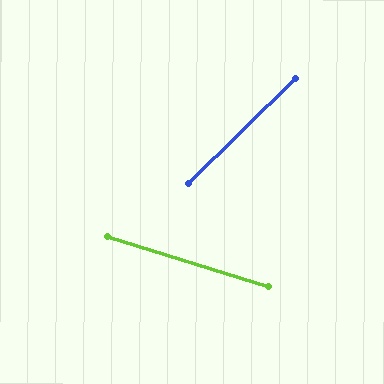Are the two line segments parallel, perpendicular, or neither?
Neither parallel nor perpendicular — they differ by about 62°.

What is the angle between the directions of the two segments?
Approximately 62 degrees.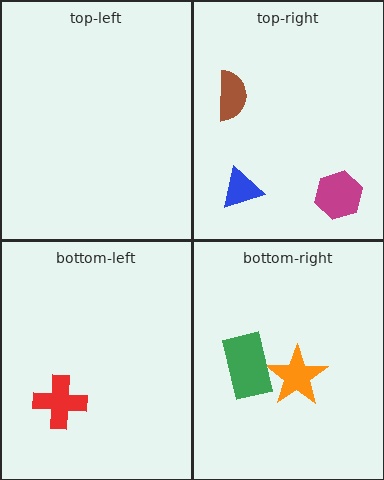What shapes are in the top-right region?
The blue triangle, the brown semicircle, the magenta hexagon.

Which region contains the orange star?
The bottom-right region.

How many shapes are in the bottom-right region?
2.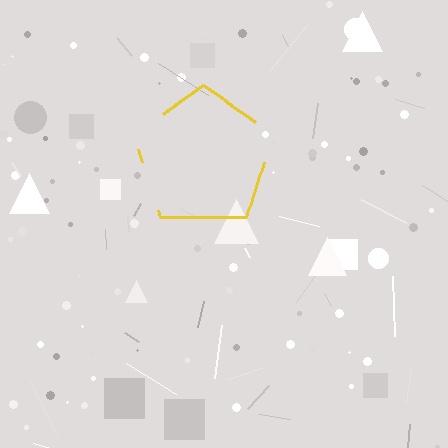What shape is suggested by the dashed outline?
The dashed outline suggests a pentagon.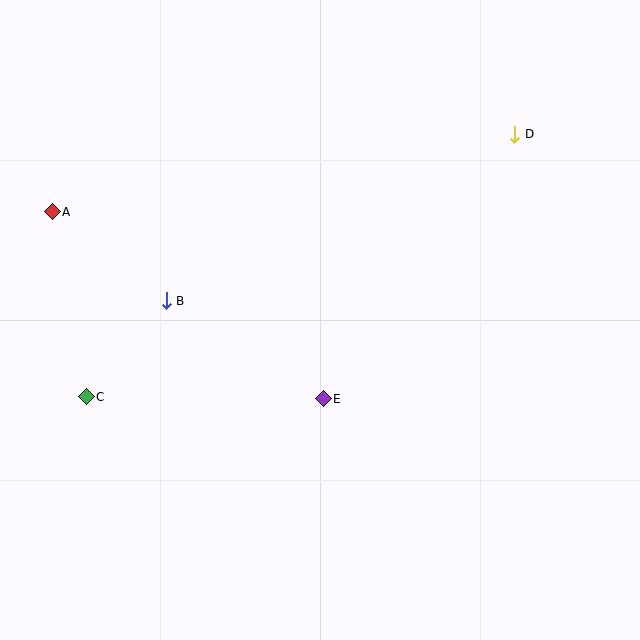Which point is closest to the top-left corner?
Point A is closest to the top-left corner.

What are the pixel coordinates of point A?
Point A is at (52, 212).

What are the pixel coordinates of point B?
Point B is at (166, 301).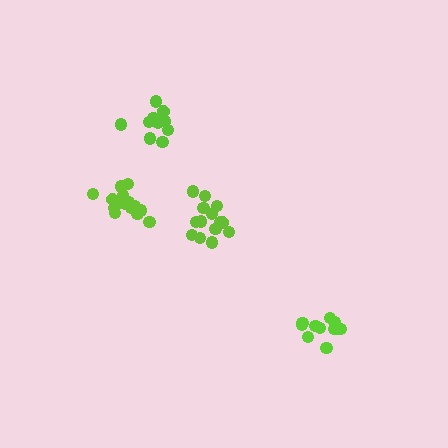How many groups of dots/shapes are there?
There are 4 groups.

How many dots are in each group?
Group 1: 11 dots, Group 2: 14 dots, Group 3: 10 dots, Group 4: 16 dots (51 total).